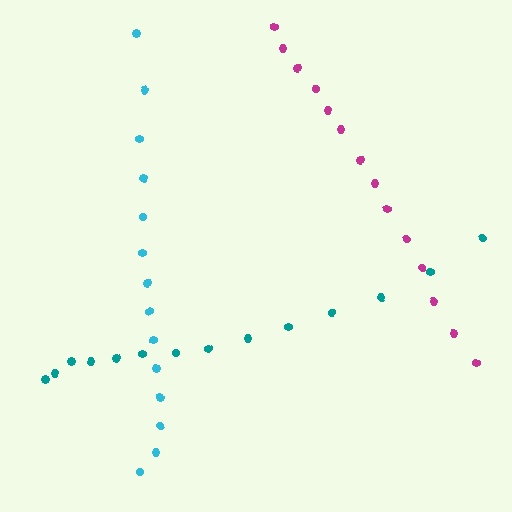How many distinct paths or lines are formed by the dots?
There are 3 distinct paths.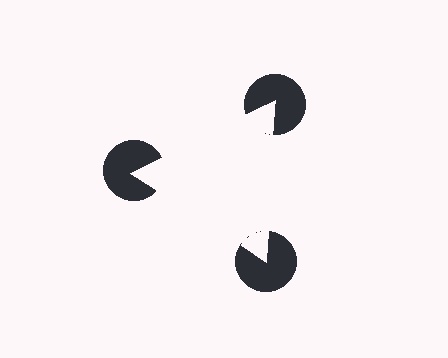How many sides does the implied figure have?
3 sides.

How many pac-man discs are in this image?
There are 3 — one at each vertex of the illusory triangle.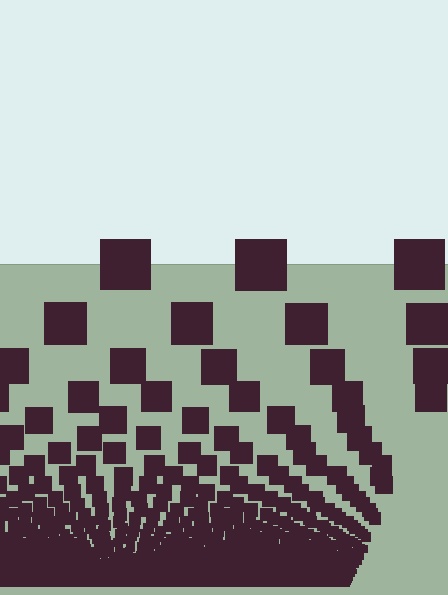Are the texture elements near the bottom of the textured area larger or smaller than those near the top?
Smaller. The gradient is inverted — elements near the bottom are smaller and denser.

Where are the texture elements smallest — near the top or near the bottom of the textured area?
Near the bottom.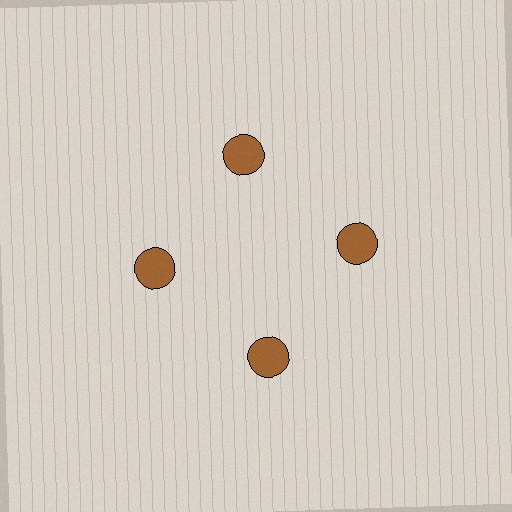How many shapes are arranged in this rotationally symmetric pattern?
There are 4 shapes, arranged in 4 groups of 1.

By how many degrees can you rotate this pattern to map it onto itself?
The pattern maps onto itself every 90 degrees of rotation.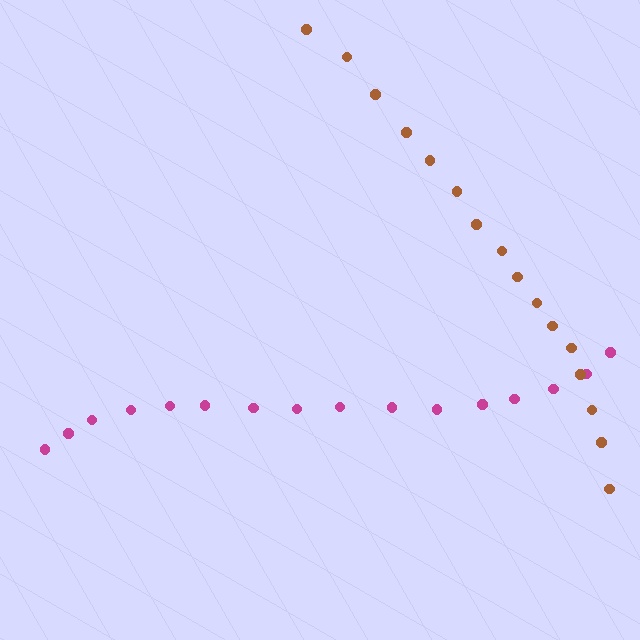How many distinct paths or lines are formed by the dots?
There are 2 distinct paths.